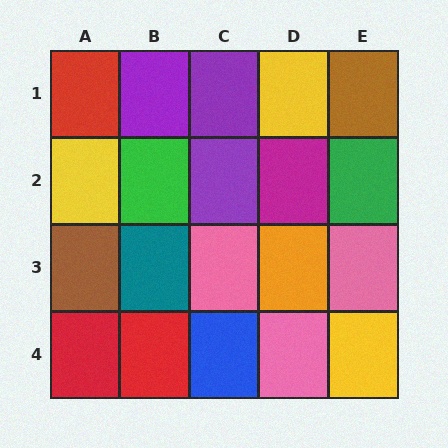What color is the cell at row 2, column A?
Yellow.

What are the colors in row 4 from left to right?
Red, red, blue, pink, yellow.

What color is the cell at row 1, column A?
Red.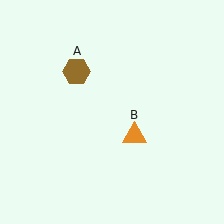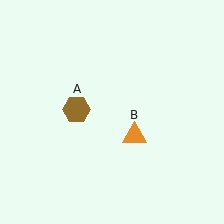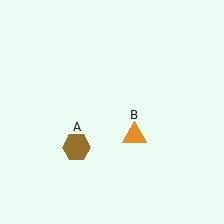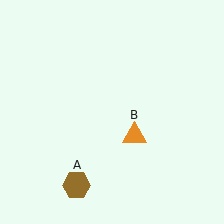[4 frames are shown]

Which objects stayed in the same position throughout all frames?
Orange triangle (object B) remained stationary.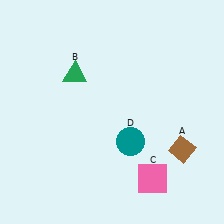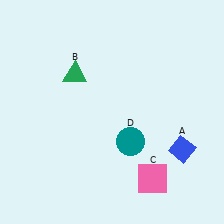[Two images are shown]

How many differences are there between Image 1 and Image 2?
There is 1 difference between the two images.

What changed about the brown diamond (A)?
In Image 1, A is brown. In Image 2, it changed to blue.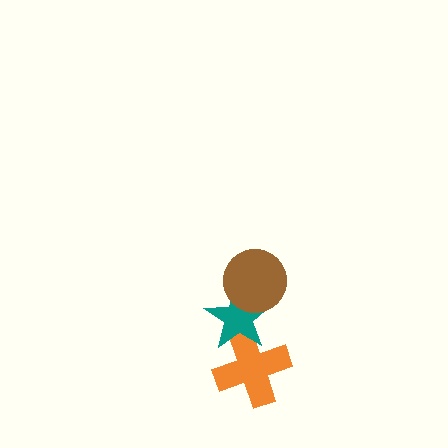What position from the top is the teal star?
The teal star is 2nd from the top.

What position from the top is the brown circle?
The brown circle is 1st from the top.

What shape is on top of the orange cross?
The teal star is on top of the orange cross.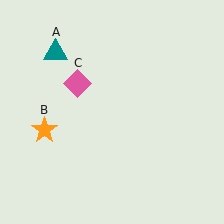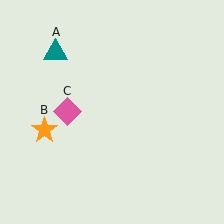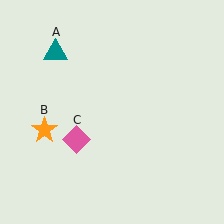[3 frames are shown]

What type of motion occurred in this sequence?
The pink diamond (object C) rotated counterclockwise around the center of the scene.